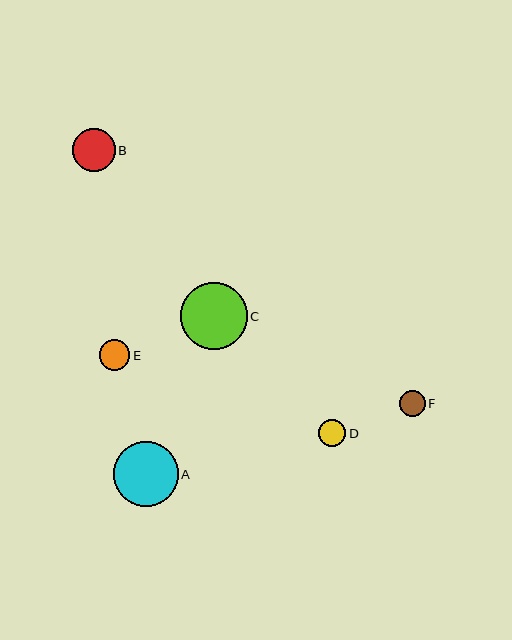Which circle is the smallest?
Circle F is the smallest with a size of approximately 26 pixels.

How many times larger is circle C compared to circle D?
Circle C is approximately 2.5 times the size of circle D.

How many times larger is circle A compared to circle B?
Circle A is approximately 1.5 times the size of circle B.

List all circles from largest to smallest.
From largest to smallest: C, A, B, E, D, F.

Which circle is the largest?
Circle C is the largest with a size of approximately 67 pixels.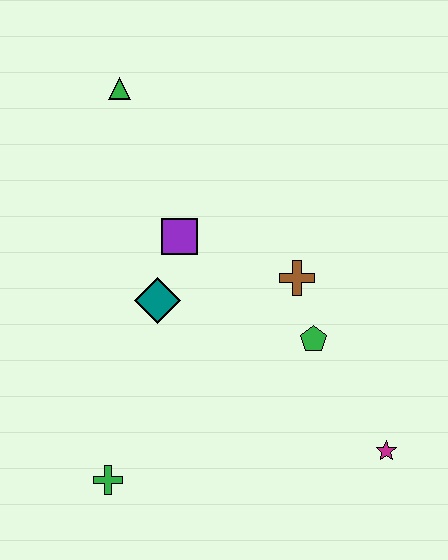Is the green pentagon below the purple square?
Yes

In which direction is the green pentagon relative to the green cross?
The green pentagon is to the right of the green cross.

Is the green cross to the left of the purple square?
Yes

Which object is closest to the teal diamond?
The purple square is closest to the teal diamond.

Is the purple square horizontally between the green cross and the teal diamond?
No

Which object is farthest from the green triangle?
The magenta star is farthest from the green triangle.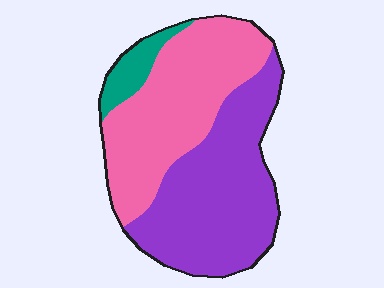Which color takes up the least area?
Teal, at roughly 5%.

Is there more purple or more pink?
Purple.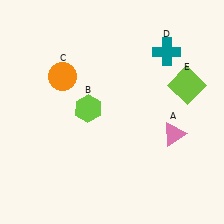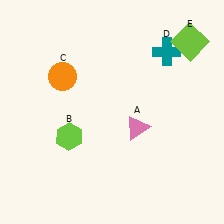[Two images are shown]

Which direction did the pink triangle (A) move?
The pink triangle (A) moved left.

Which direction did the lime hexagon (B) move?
The lime hexagon (B) moved down.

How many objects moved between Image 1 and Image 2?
3 objects moved between the two images.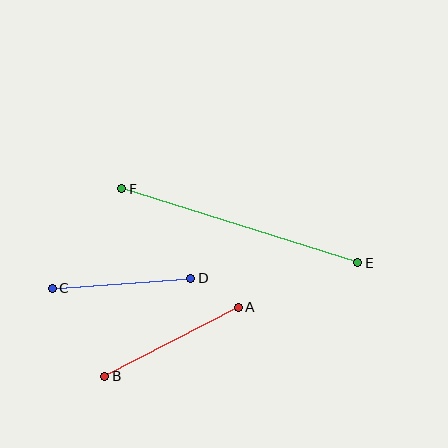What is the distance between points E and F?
The distance is approximately 247 pixels.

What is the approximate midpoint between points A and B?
The midpoint is at approximately (171, 342) pixels.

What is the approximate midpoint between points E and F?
The midpoint is at approximately (240, 226) pixels.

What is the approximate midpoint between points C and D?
The midpoint is at approximately (122, 283) pixels.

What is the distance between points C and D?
The distance is approximately 139 pixels.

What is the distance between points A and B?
The distance is approximately 151 pixels.